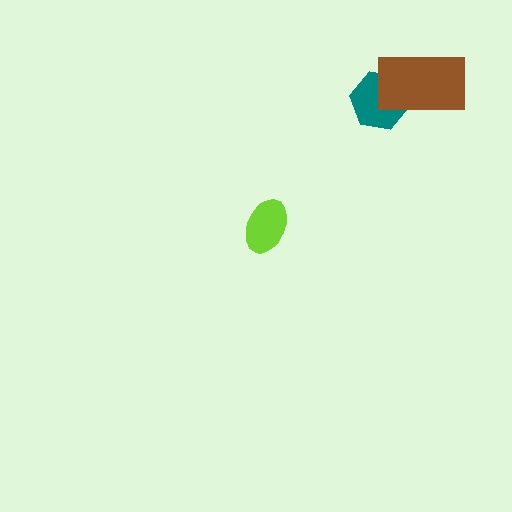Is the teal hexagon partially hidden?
Yes, it is partially covered by another shape.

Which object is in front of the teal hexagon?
The brown rectangle is in front of the teal hexagon.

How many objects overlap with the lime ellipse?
0 objects overlap with the lime ellipse.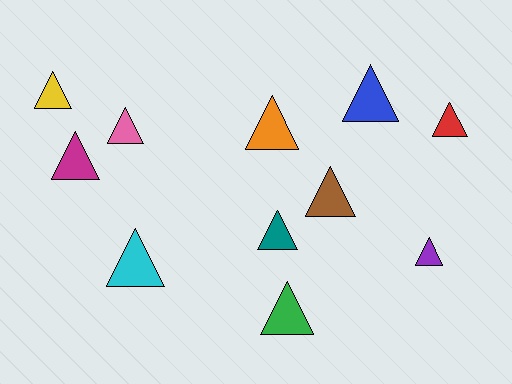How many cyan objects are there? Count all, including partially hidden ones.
There is 1 cyan object.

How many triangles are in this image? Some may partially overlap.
There are 11 triangles.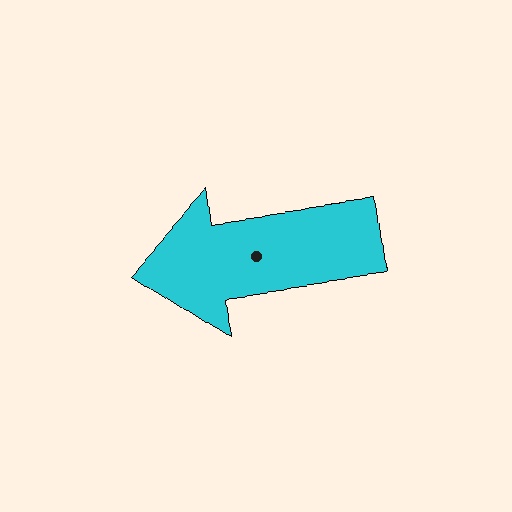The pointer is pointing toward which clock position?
Roughly 9 o'clock.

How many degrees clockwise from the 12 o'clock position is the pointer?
Approximately 263 degrees.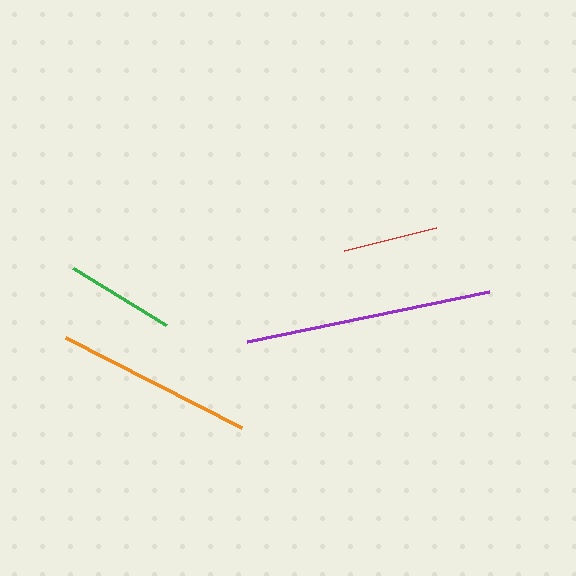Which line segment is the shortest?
The red line is the shortest at approximately 95 pixels.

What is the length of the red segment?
The red segment is approximately 95 pixels long.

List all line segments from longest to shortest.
From longest to shortest: purple, orange, green, red.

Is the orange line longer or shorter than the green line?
The orange line is longer than the green line.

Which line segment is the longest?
The purple line is the longest at approximately 248 pixels.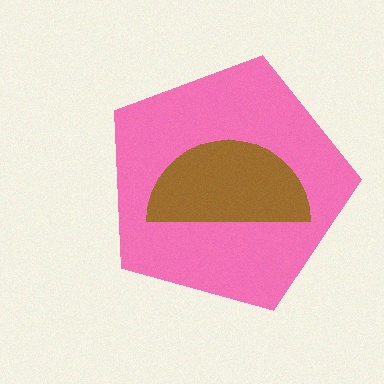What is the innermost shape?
The brown semicircle.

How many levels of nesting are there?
2.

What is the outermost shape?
The pink pentagon.